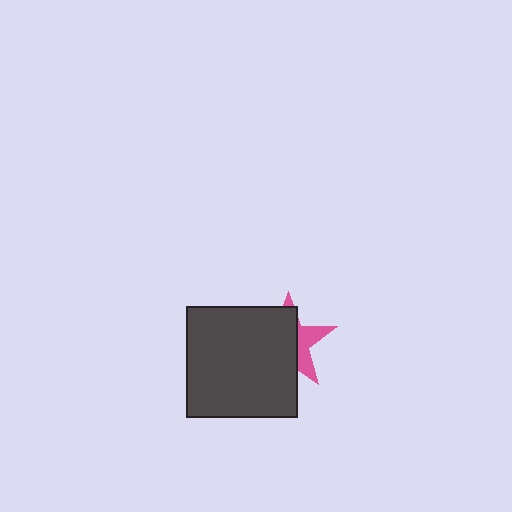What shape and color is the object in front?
The object in front is a dark gray square.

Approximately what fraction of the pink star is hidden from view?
Roughly 65% of the pink star is hidden behind the dark gray square.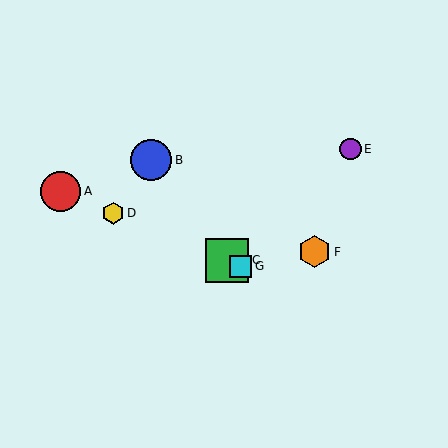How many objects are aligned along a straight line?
4 objects (A, C, D, G) are aligned along a straight line.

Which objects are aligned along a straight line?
Objects A, C, D, G are aligned along a straight line.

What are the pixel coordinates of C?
Object C is at (227, 260).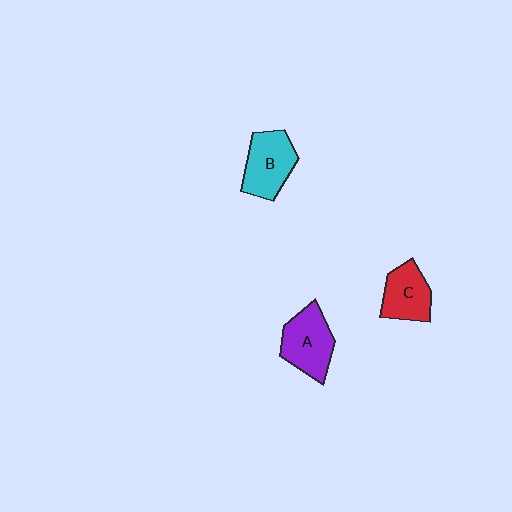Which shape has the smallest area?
Shape C (red).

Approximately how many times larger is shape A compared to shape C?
Approximately 1.2 times.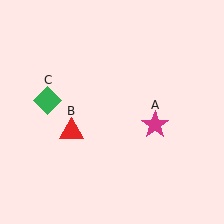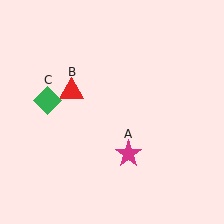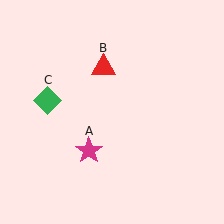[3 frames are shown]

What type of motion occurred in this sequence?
The magenta star (object A), red triangle (object B) rotated clockwise around the center of the scene.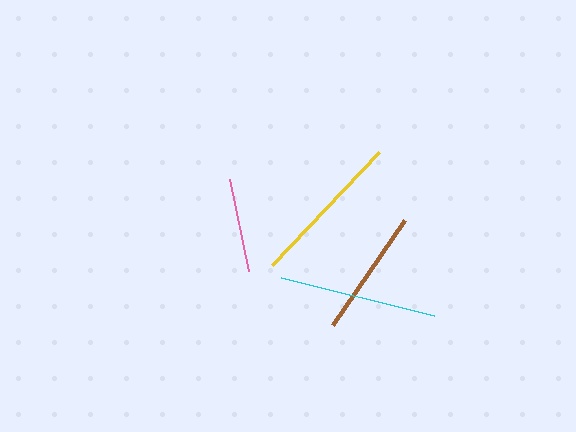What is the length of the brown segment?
The brown segment is approximately 128 pixels long.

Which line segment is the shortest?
The pink line is the shortest at approximately 94 pixels.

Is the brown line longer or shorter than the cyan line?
The cyan line is longer than the brown line.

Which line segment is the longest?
The cyan line is the longest at approximately 157 pixels.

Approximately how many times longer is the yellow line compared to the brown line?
The yellow line is approximately 1.2 times the length of the brown line.